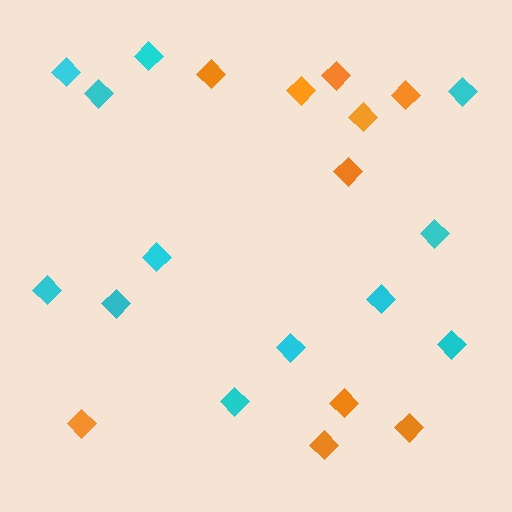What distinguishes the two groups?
There are 2 groups: one group of orange diamonds (10) and one group of cyan diamonds (12).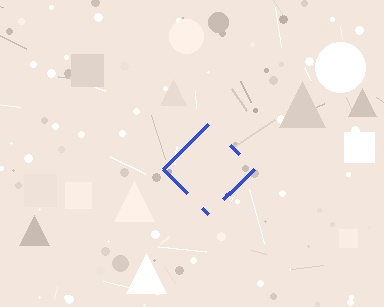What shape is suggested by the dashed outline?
The dashed outline suggests a diamond.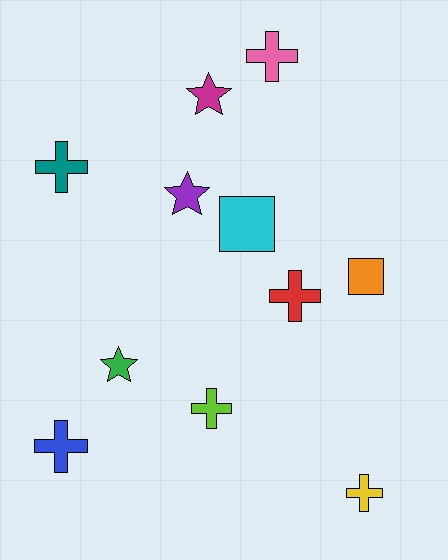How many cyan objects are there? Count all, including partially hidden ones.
There is 1 cyan object.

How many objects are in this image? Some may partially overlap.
There are 11 objects.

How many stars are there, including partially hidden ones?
There are 3 stars.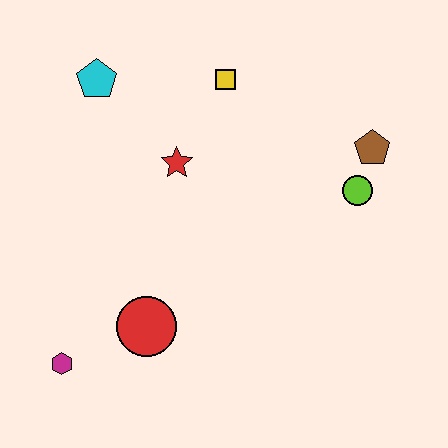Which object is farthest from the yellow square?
The magenta hexagon is farthest from the yellow square.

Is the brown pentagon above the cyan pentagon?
No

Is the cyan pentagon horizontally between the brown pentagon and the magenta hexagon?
Yes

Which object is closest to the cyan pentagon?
The red star is closest to the cyan pentagon.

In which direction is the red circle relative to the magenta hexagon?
The red circle is to the right of the magenta hexagon.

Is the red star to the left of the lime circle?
Yes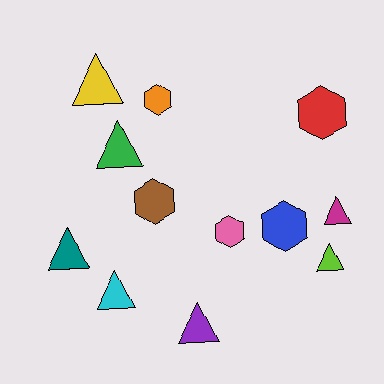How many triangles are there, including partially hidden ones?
There are 7 triangles.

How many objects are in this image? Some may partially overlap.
There are 12 objects.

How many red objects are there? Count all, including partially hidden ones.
There is 1 red object.